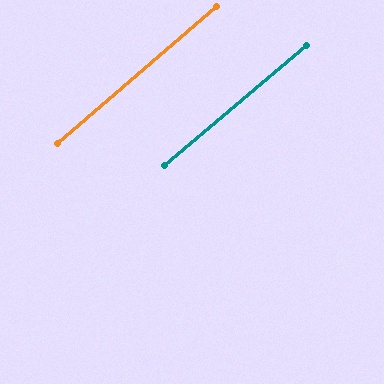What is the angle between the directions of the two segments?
Approximately 1 degree.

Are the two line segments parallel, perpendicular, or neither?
Parallel — their directions differ by only 0.8°.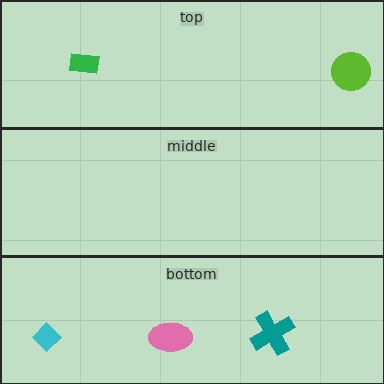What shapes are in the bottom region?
The pink ellipse, the cyan diamond, the teal cross.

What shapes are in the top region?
The lime circle, the green rectangle.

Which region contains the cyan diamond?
The bottom region.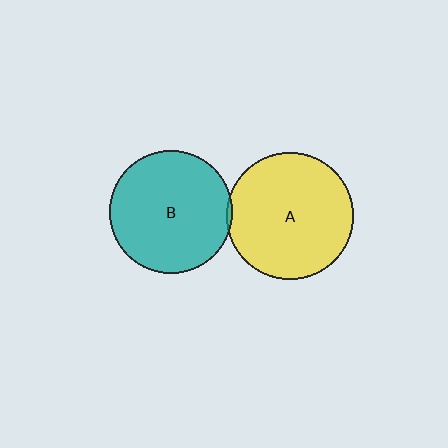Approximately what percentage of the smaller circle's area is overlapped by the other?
Approximately 5%.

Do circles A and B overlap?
Yes.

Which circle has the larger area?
Circle A (yellow).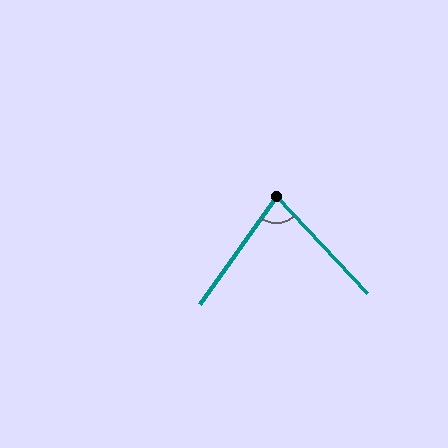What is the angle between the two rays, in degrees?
Approximately 78 degrees.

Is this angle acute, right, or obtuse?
It is acute.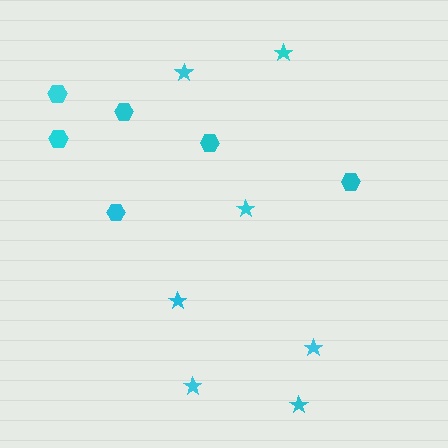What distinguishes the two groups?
There are 2 groups: one group of stars (7) and one group of hexagons (6).